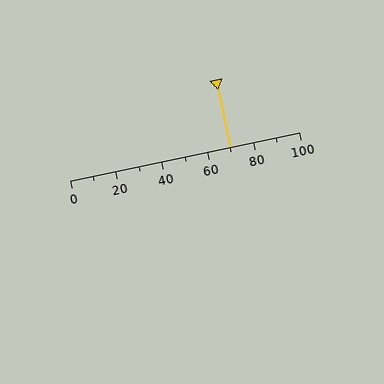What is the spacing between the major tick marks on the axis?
The major ticks are spaced 20 apart.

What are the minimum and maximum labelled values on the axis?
The axis runs from 0 to 100.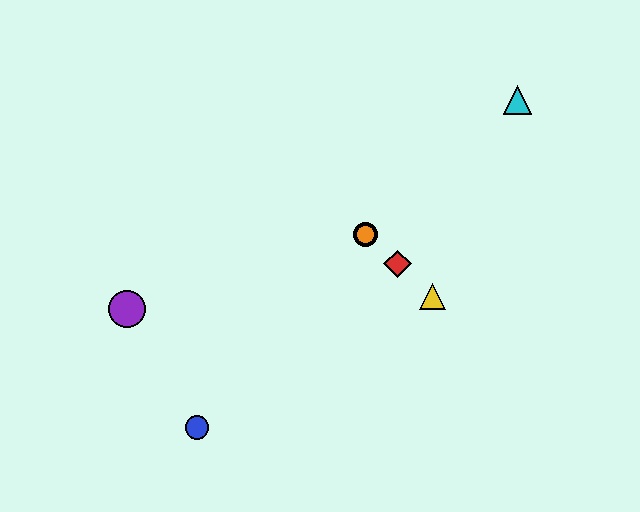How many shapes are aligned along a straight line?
4 shapes (the red diamond, the green circle, the yellow triangle, the orange circle) are aligned along a straight line.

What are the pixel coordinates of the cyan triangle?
The cyan triangle is at (517, 100).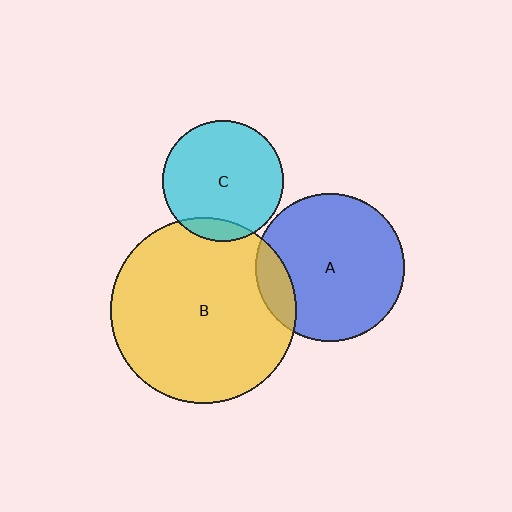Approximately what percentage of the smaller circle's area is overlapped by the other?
Approximately 10%.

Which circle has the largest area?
Circle B (yellow).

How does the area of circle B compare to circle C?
Approximately 2.4 times.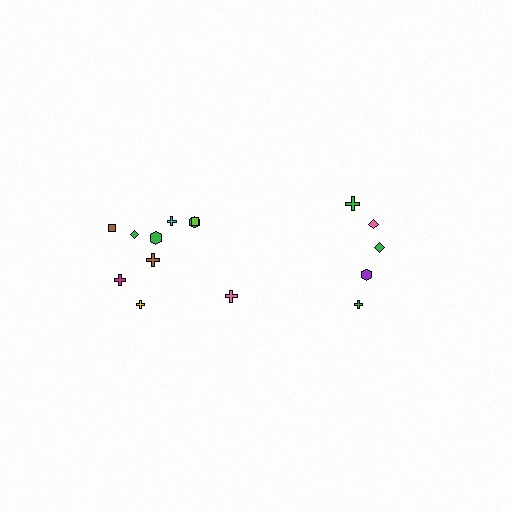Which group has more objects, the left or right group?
The left group.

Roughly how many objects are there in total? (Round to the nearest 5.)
Roughly 15 objects in total.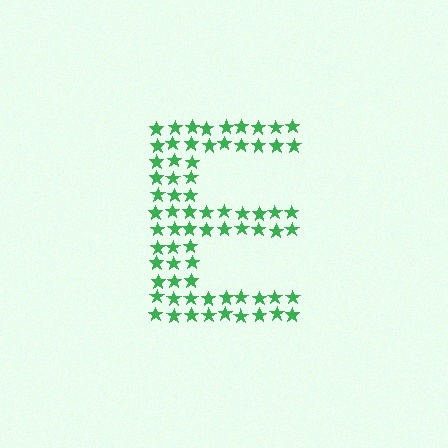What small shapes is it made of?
It is made of small stars.